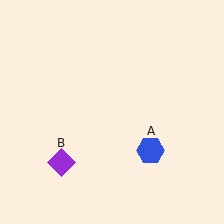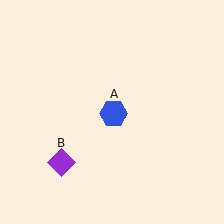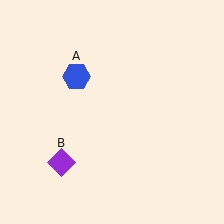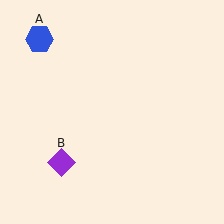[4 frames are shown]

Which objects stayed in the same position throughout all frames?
Purple diamond (object B) remained stationary.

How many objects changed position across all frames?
1 object changed position: blue hexagon (object A).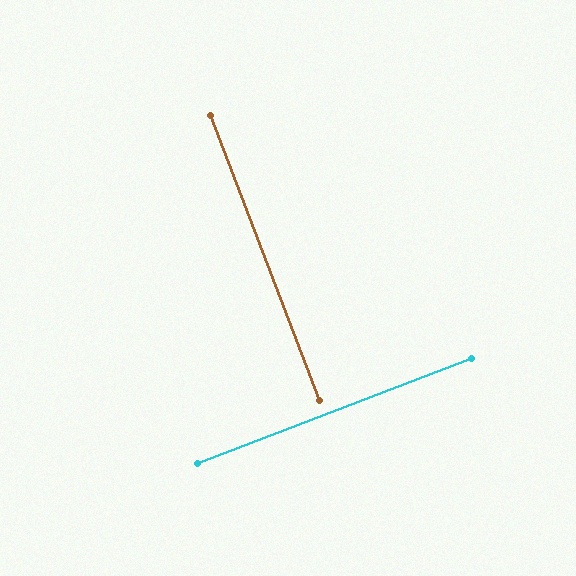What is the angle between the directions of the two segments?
Approximately 90 degrees.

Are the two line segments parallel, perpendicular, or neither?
Perpendicular — they meet at approximately 90°.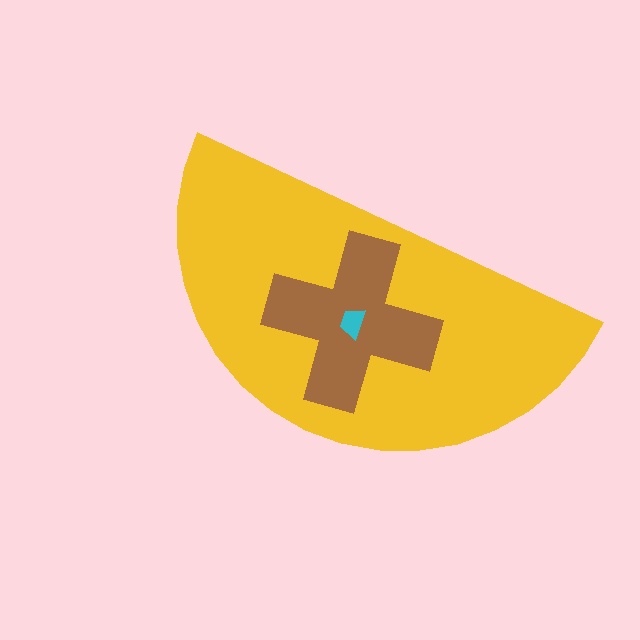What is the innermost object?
The cyan trapezoid.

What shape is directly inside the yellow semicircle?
The brown cross.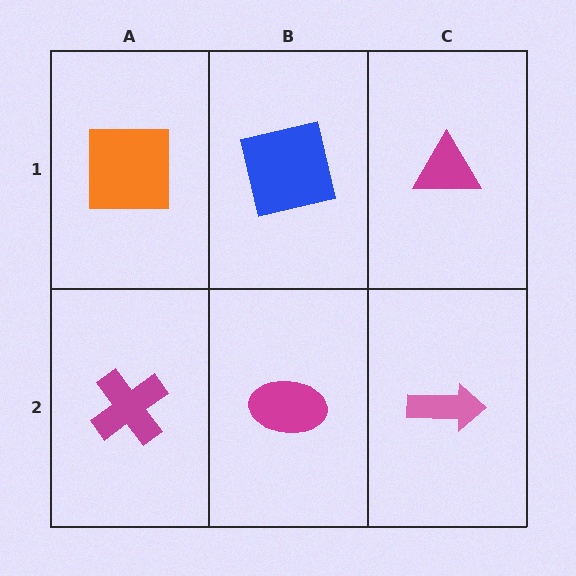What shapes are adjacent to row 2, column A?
An orange square (row 1, column A), a magenta ellipse (row 2, column B).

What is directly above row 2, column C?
A magenta triangle.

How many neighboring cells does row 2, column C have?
2.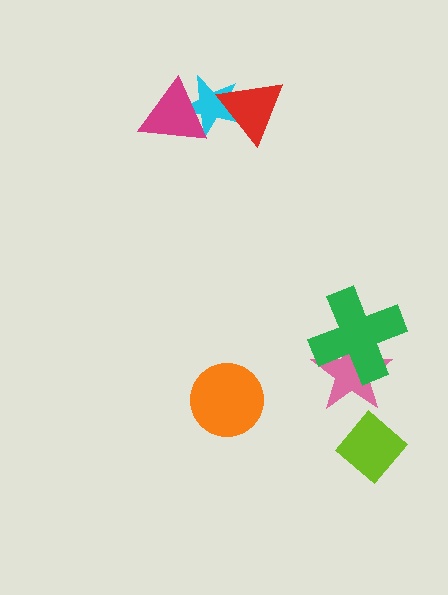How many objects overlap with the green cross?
1 object overlaps with the green cross.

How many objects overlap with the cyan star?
2 objects overlap with the cyan star.